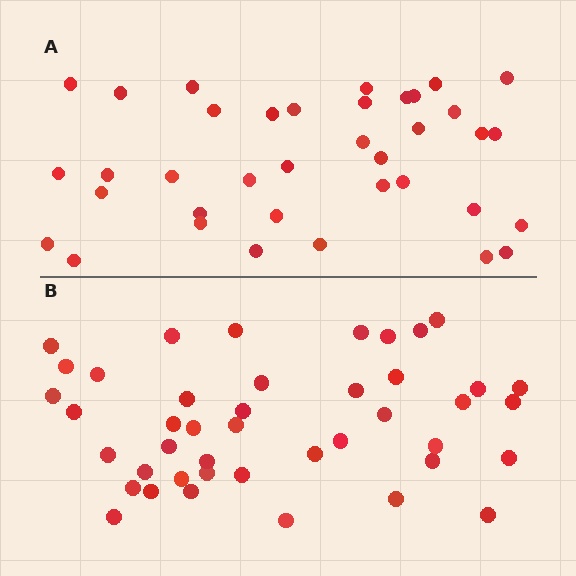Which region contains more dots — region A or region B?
Region B (the bottom region) has more dots.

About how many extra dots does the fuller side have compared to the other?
Region B has about 6 more dots than region A.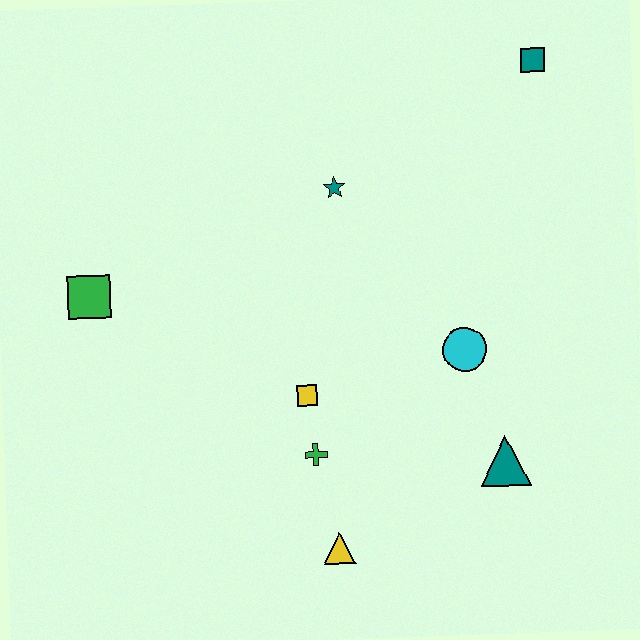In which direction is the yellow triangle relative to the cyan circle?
The yellow triangle is below the cyan circle.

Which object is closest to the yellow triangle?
The green cross is closest to the yellow triangle.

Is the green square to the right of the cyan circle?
No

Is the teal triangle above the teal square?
No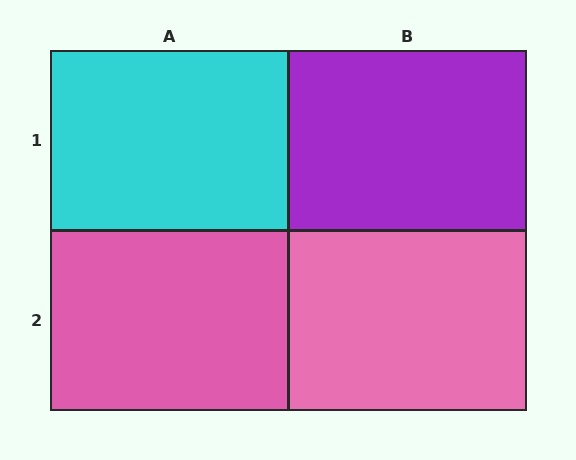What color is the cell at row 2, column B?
Pink.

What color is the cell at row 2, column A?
Pink.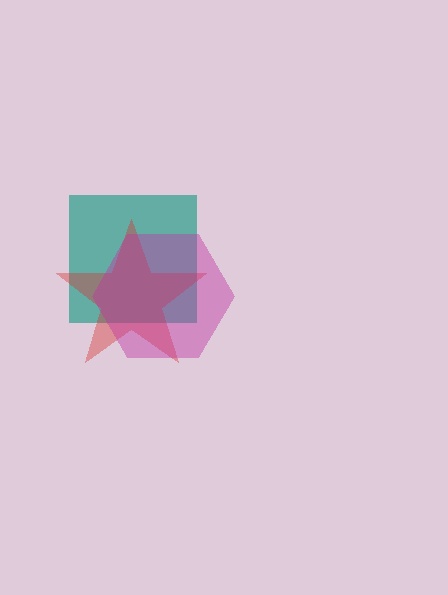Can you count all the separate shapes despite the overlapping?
Yes, there are 3 separate shapes.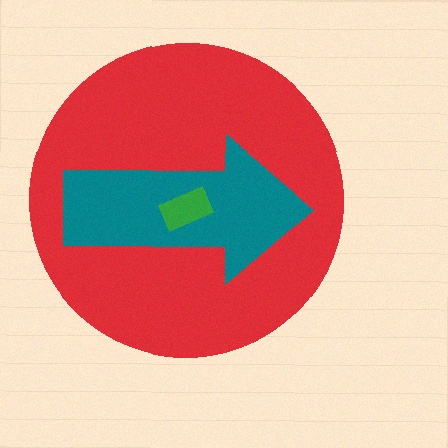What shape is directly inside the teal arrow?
The green rectangle.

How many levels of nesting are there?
3.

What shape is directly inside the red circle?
The teal arrow.